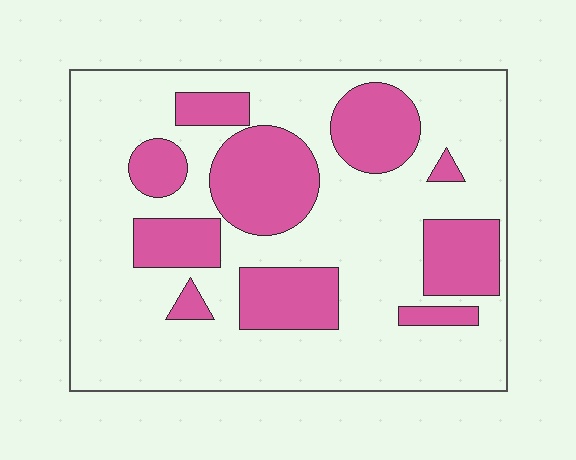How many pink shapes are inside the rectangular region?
10.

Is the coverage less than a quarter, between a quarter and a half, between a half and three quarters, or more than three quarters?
Between a quarter and a half.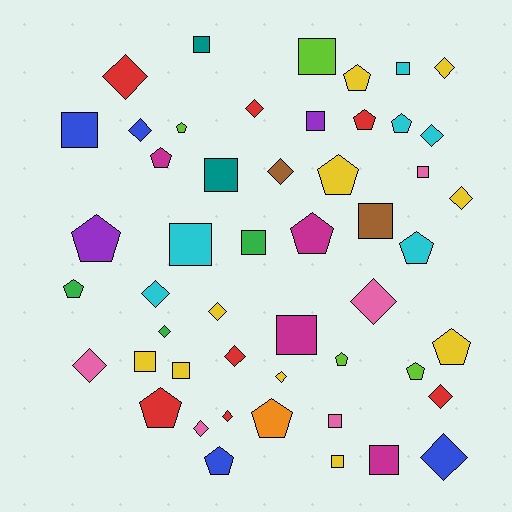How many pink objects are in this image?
There are 5 pink objects.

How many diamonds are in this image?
There are 18 diamonds.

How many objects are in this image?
There are 50 objects.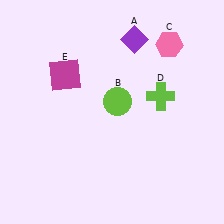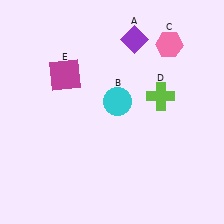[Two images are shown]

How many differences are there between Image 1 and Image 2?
There is 1 difference between the two images.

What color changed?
The circle (B) changed from lime in Image 1 to cyan in Image 2.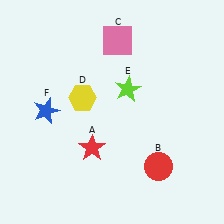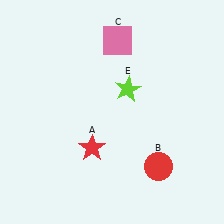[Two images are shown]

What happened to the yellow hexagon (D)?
The yellow hexagon (D) was removed in Image 2. It was in the top-left area of Image 1.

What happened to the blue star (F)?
The blue star (F) was removed in Image 2. It was in the top-left area of Image 1.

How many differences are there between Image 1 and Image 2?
There are 2 differences between the two images.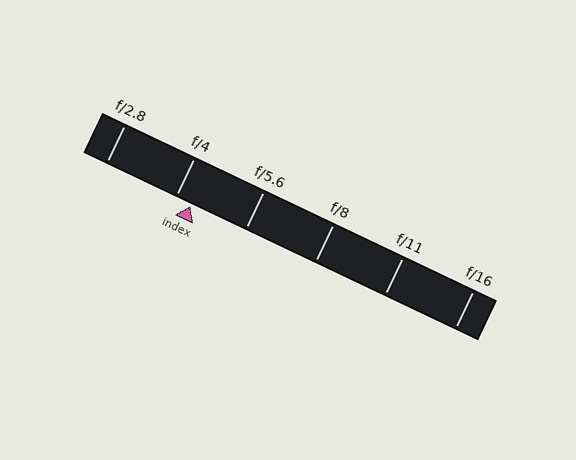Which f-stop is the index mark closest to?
The index mark is closest to f/4.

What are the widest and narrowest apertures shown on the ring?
The widest aperture shown is f/2.8 and the narrowest is f/16.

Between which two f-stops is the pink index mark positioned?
The index mark is between f/4 and f/5.6.